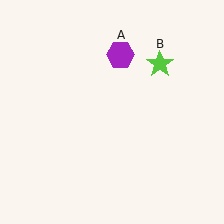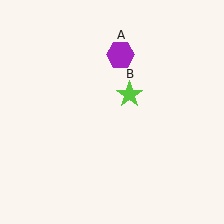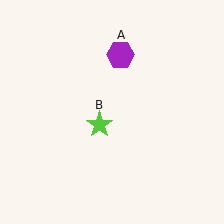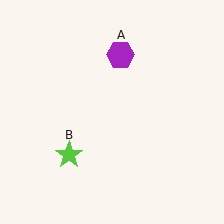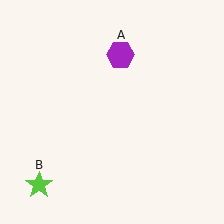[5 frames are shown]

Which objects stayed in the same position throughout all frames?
Purple hexagon (object A) remained stationary.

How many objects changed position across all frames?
1 object changed position: lime star (object B).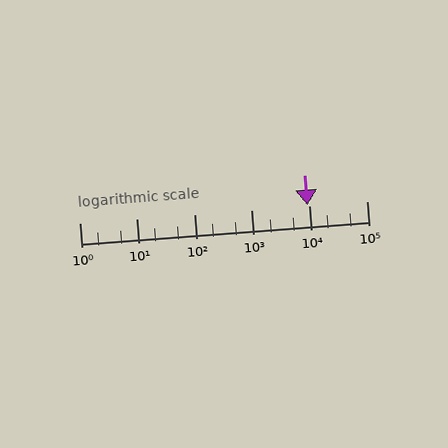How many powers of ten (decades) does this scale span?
The scale spans 5 decades, from 1 to 100000.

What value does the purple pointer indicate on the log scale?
The pointer indicates approximately 9400.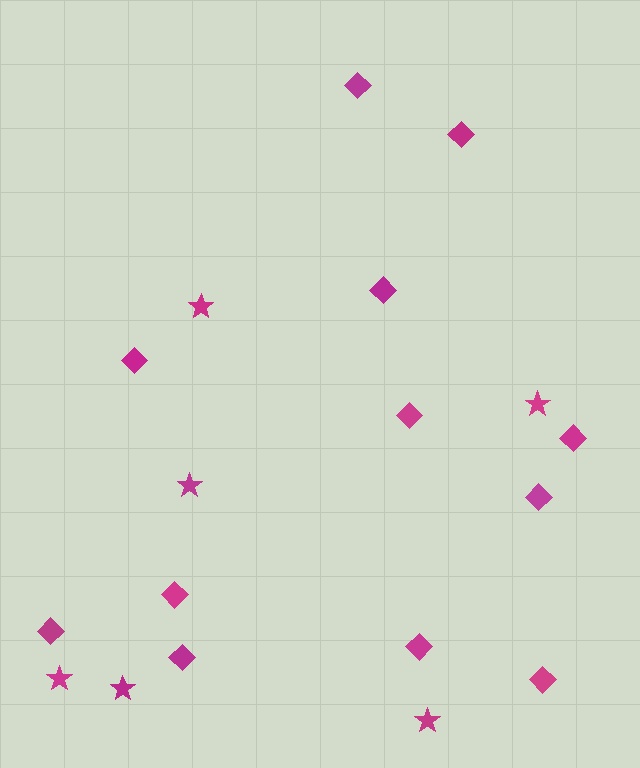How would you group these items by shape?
There are 2 groups: one group of stars (6) and one group of diamonds (12).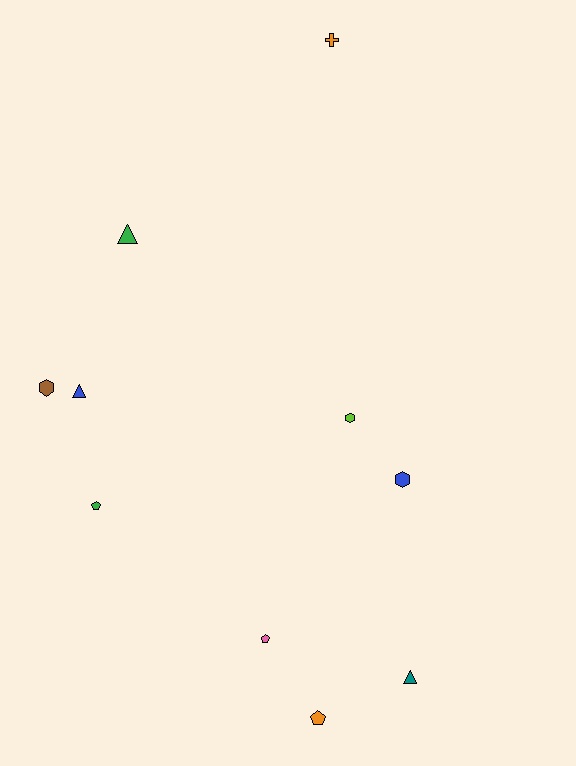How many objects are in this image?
There are 10 objects.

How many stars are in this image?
There are no stars.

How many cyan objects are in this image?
There are no cyan objects.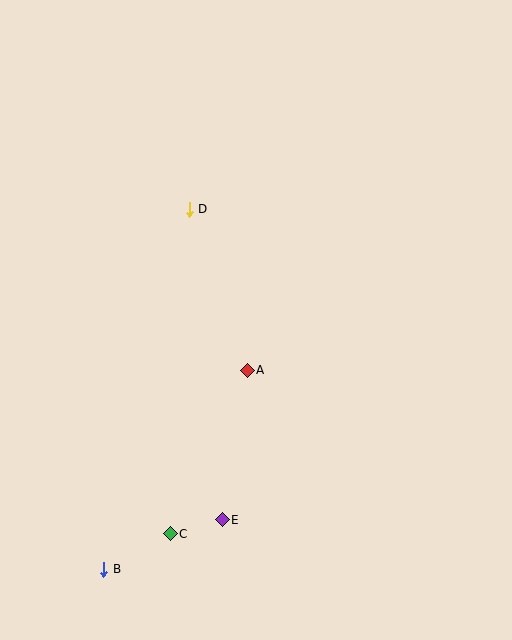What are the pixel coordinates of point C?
Point C is at (170, 534).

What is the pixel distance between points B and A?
The distance between B and A is 245 pixels.